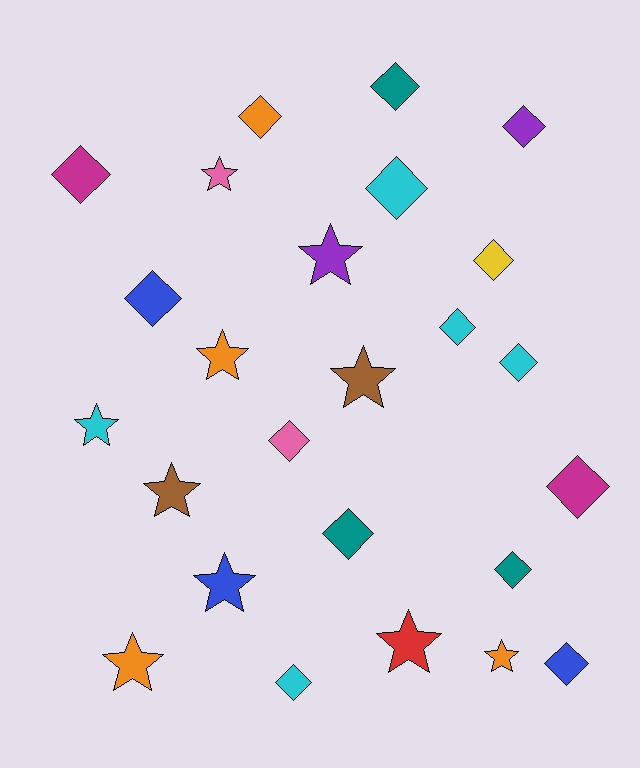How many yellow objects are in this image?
There is 1 yellow object.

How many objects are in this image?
There are 25 objects.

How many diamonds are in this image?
There are 15 diamonds.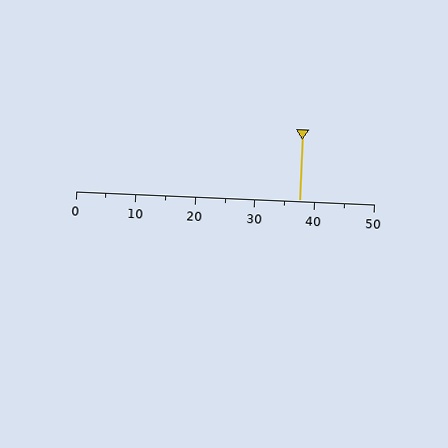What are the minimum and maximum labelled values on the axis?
The axis runs from 0 to 50.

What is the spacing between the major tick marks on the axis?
The major ticks are spaced 10 apart.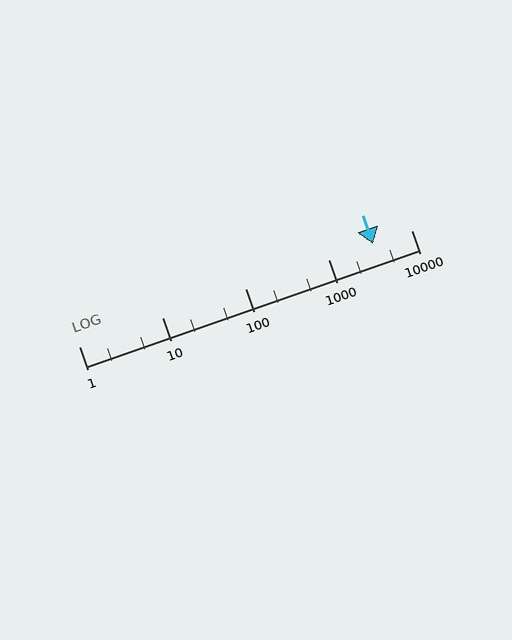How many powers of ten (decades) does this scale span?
The scale spans 4 decades, from 1 to 10000.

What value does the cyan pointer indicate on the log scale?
The pointer indicates approximately 3500.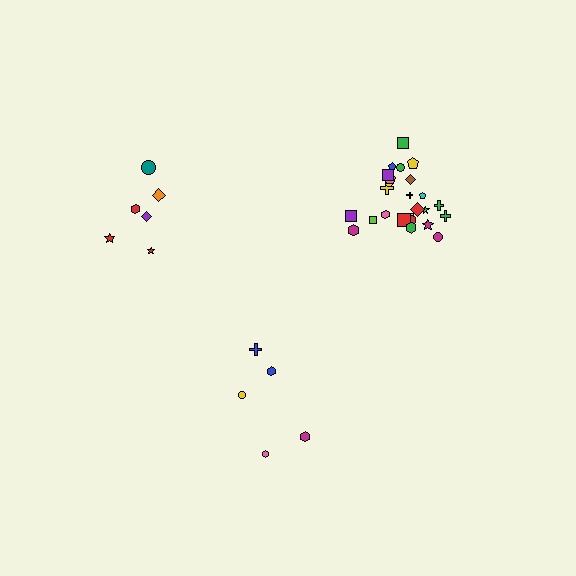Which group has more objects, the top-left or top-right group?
The top-right group.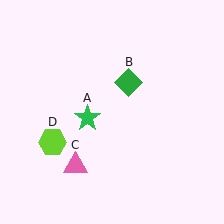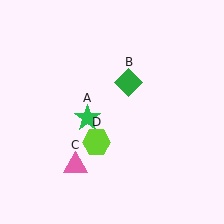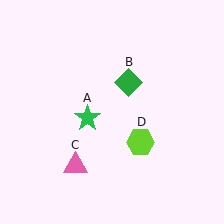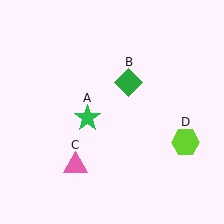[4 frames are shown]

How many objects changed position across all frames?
1 object changed position: lime hexagon (object D).